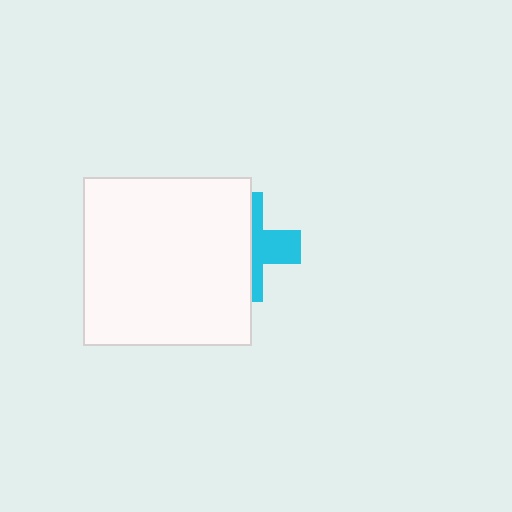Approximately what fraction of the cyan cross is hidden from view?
Roughly 59% of the cyan cross is hidden behind the white square.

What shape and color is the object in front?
The object in front is a white square.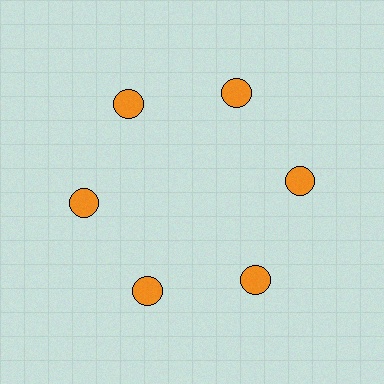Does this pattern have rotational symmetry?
Yes, this pattern has 6-fold rotational symmetry. It looks the same after rotating 60 degrees around the center.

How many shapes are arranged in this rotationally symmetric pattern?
There are 6 shapes, arranged in 6 groups of 1.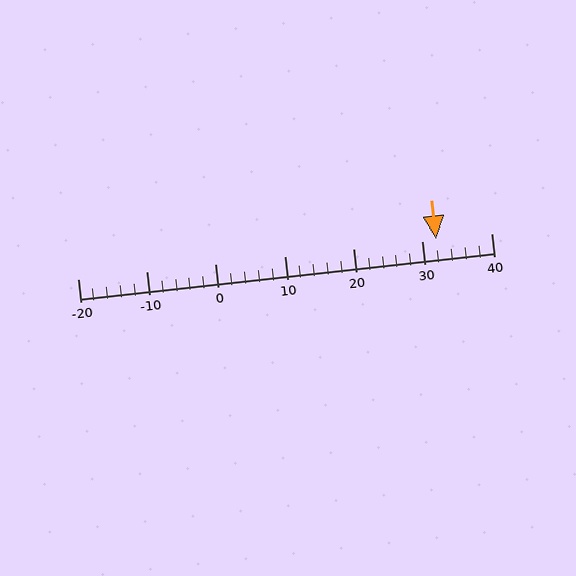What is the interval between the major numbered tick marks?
The major tick marks are spaced 10 units apart.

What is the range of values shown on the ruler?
The ruler shows values from -20 to 40.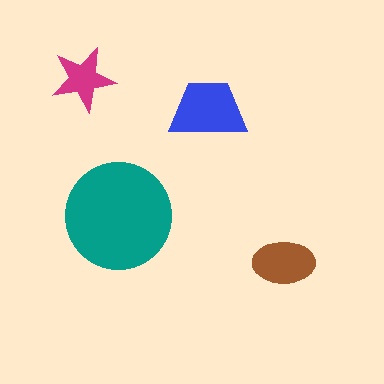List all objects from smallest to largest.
The magenta star, the brown ellipse, the blue trapezoid, the teal circle.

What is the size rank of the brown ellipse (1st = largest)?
3rd.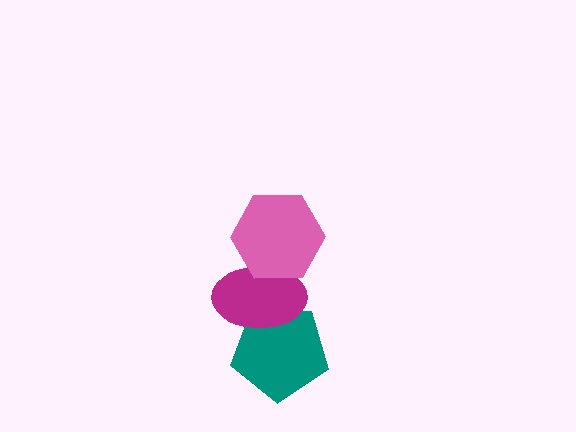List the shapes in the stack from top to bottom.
From top to bottom: the pink hexagon, the magenta ellipse, the teal pentagon.